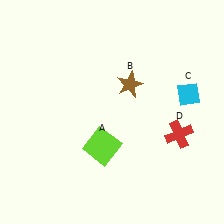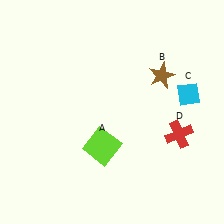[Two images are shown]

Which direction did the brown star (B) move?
The brown star (B) moved right.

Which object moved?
The brown star (B) moved right.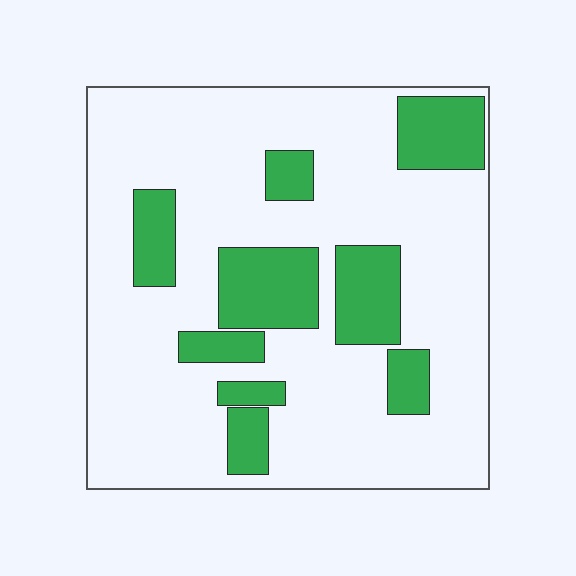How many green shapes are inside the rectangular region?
9.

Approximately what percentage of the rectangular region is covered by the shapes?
Approximately 25%.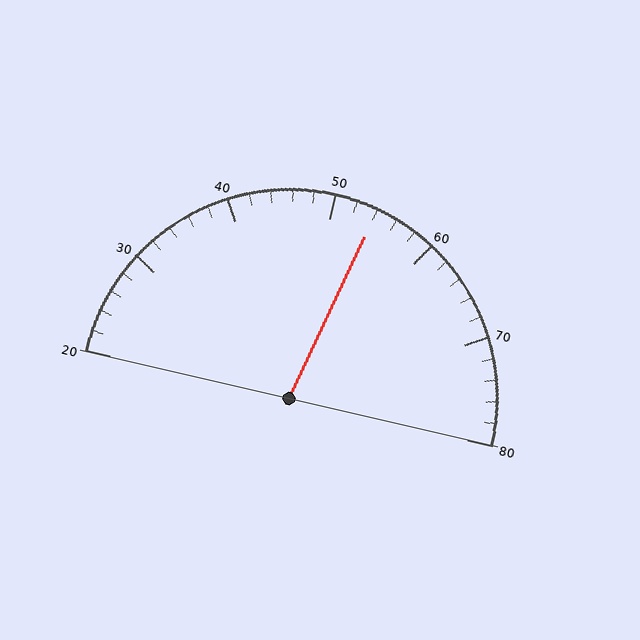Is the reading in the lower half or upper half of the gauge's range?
The reading is in the upper half of the range (20 to 80).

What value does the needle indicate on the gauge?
The needle indicates approximately 54.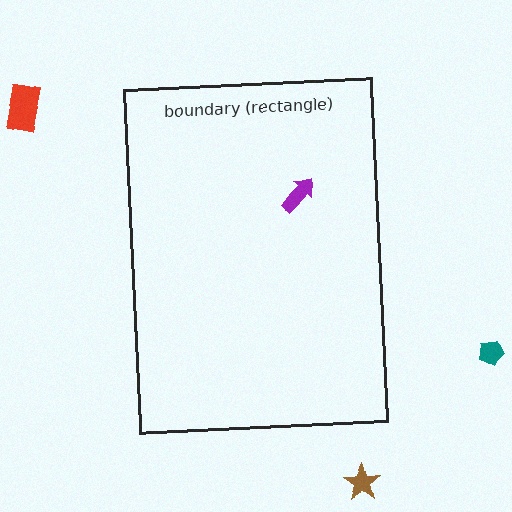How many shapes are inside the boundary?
1 inside, 3 outside.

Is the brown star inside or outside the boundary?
Outside.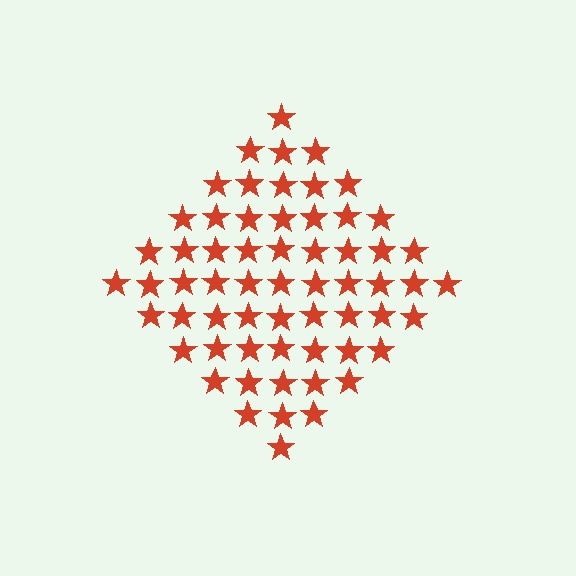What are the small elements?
The small elements are stars.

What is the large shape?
The large shape is a diamond.